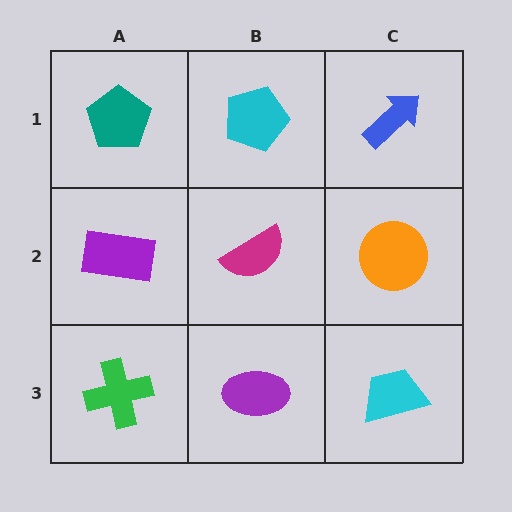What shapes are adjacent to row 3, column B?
A magenta semicircle (row 2, column B), a green cross (row 3, column A), a cyan trapezoid (row 3, column C).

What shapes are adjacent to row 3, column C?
An orange circle (row 2, column C), a purple ellipse (row 3, column B).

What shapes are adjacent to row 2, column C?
A blue arrow (row 1, column C), a cyan trapezoid (row 3, column C), a magenta semicircle (row 2, column B).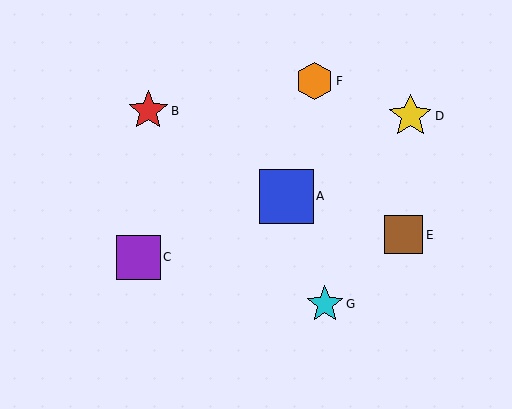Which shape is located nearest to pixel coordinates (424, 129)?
The yellow star (labeled D) at (410, 116) is nearest to that location.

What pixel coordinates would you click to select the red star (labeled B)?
Click at (148, 111) to select the red star B.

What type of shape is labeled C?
Shape C is a purple square.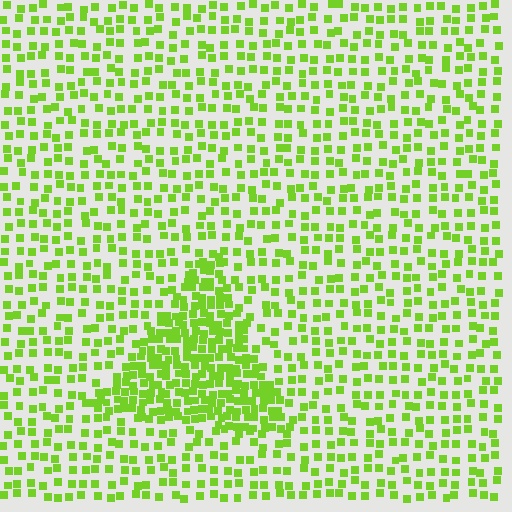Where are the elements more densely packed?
The elements are more densely packed inside the triangle boundary.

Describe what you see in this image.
The image contains small lime elements arranged at two different densities. A triangle-shaped region is visible where the elements are more densely packed than the surrounding area.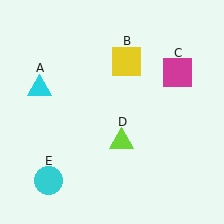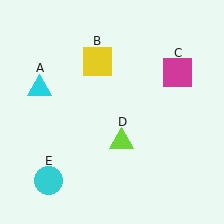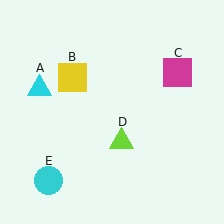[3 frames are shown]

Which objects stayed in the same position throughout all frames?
Cyan triangle (object A) and magenta square (object C) and lime triangle (object D) and cyan circle (object E) remained stationary.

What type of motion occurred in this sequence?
The yellow square (object B) rotated counterclockwise around the center of the scene.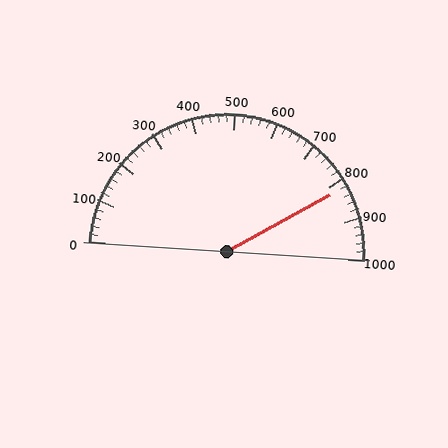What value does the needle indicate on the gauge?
The needle indicates approximately 820.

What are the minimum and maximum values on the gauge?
The gauge ranges from 0 to 1000.